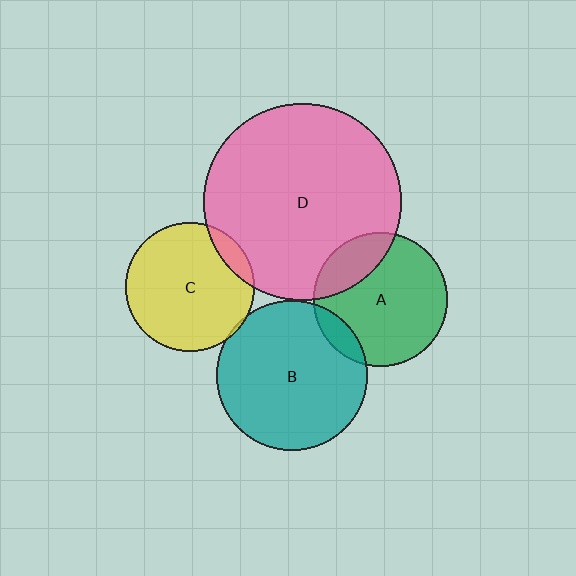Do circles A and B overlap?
Yes.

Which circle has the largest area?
Circle D (pink).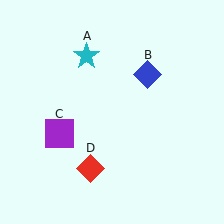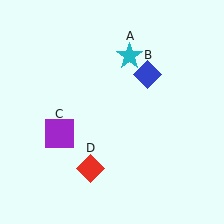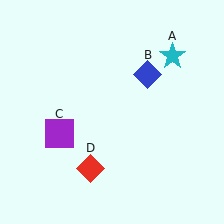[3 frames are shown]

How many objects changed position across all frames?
1 object changed position: cyan star (object A).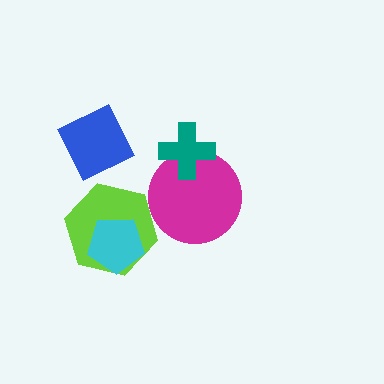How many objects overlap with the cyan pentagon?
1 object overlaps with the cyan pentagon.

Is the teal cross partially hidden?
No, no other shape covers it.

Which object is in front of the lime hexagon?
The cyan pentagon is in front of the lime hexagon.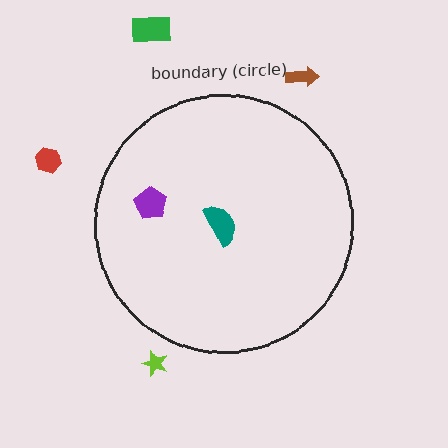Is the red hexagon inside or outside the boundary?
Outside.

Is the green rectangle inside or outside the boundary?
Outside.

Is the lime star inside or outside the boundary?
Outside.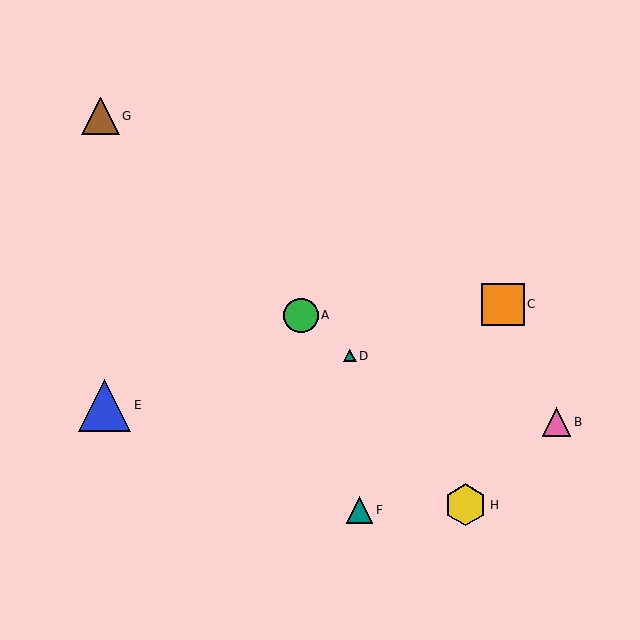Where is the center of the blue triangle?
The center of the blue triangle is at (105, 405).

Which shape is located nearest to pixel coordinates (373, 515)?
The teal triangle (labeled F) at (360, 510) is nearest to that location.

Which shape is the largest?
The blue triangle (labeled E) is the largest.